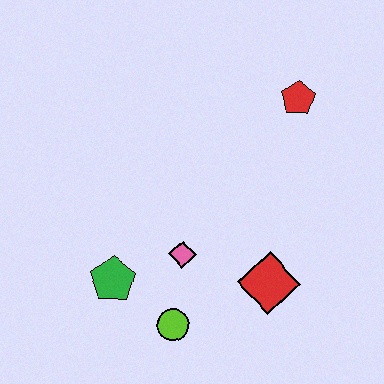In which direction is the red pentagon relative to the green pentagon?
The red pentagon is above the green pentagon.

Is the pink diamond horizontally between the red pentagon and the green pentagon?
Yes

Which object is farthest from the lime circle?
The red pentagon is farthest from the lime circle.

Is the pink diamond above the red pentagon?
No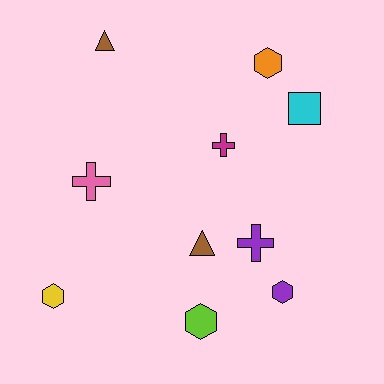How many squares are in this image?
There is 1 square.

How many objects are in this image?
There are 10 objects.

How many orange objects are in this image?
There is 1 orange object.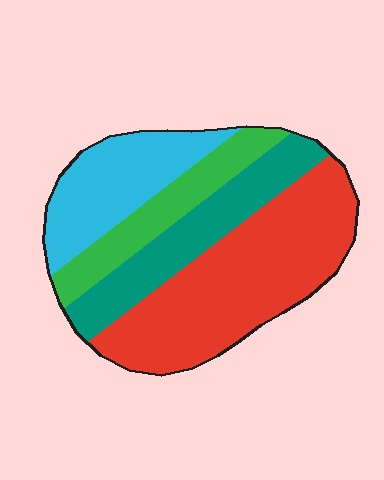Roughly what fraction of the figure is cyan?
Cyan takes up between a sixth and a third of the figure.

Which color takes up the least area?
Green, at roughly 15%.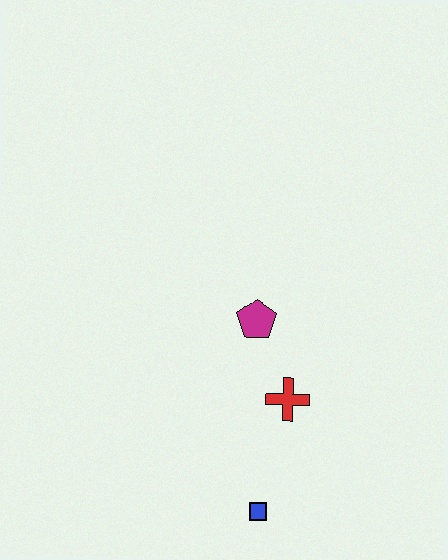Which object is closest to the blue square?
The red cross is closest to the blue square.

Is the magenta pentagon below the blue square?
No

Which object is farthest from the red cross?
The blue square is farthest from the red cross.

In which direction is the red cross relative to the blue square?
The red cross is above the blue square.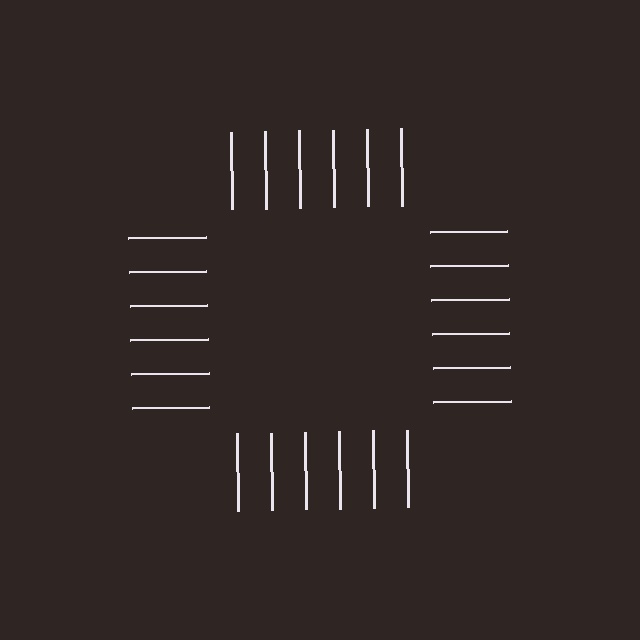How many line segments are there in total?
24 — 6 along each of the 4 edges.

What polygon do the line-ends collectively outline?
An illusory square — the line segments terminate on its edges but no continuous stroke is drawn.